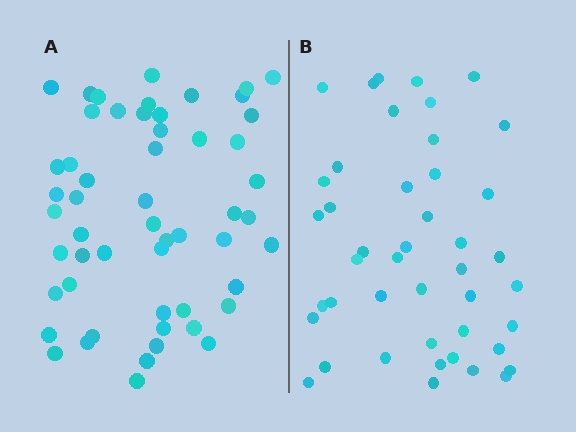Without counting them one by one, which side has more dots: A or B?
Region A (the left region) has more dots.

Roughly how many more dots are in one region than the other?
Region A has roughly 10 or so more dots than region B.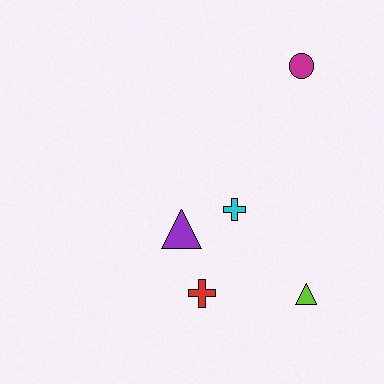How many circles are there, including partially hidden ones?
There is 1 circle.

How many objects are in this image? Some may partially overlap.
There are 5 objects.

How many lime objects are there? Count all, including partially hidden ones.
There is 1 lime object.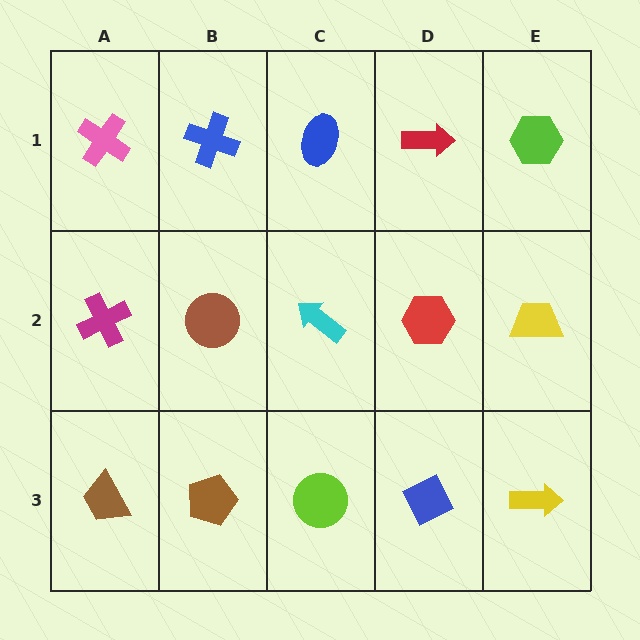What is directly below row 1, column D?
A red hexagon.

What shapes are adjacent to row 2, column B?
A blue cross (row 1, column B), a brown pentagon (row 3, column B), a magenta cross (row 2, column A), a cyan arrow (row 2, column C).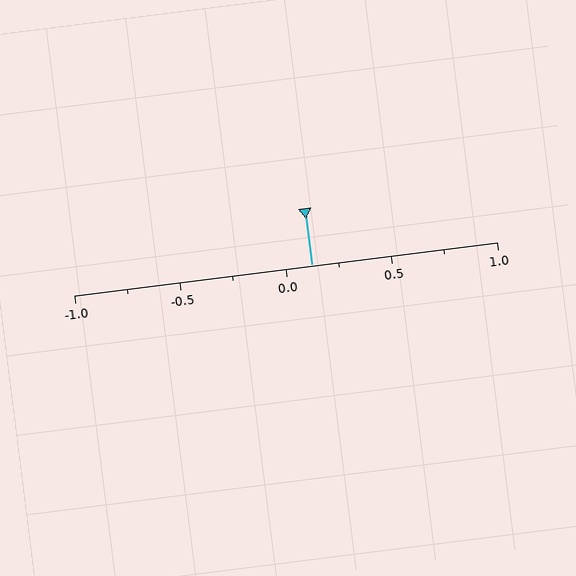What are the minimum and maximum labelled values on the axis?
The axis runs from -1.0 to 1.0.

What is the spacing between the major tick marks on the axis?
The major ticks are spaced 0.5 apart.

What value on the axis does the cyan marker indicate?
The marker indicates approximately 0.12.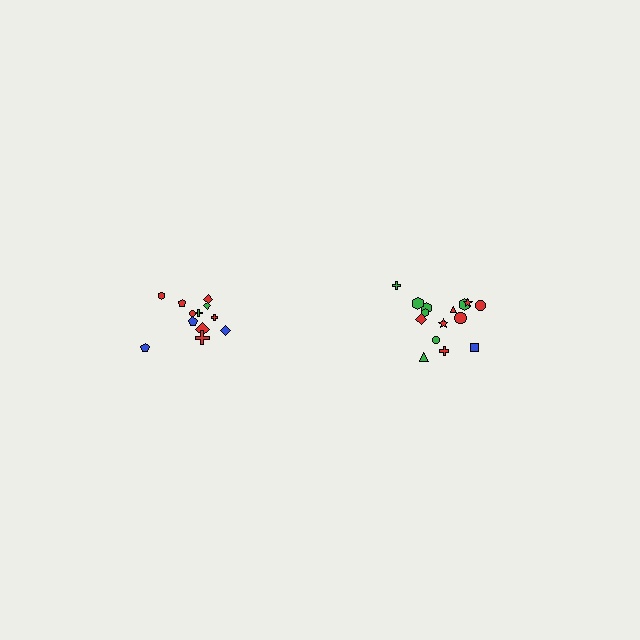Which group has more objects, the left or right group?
The right group.